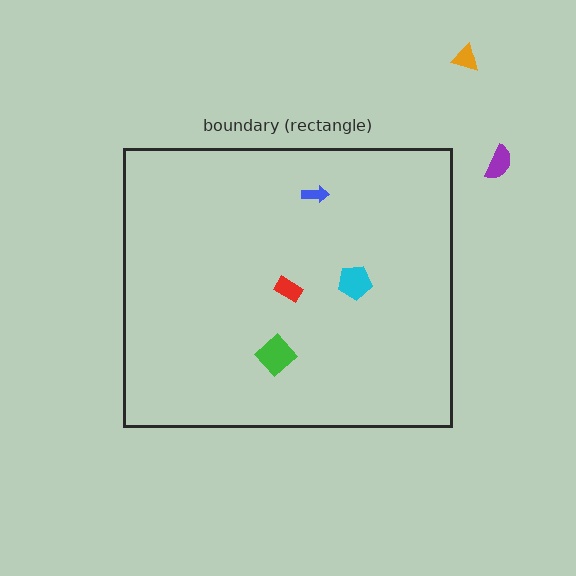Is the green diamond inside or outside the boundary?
Inside.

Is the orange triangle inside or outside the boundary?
Outside.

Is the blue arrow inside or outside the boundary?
Inside.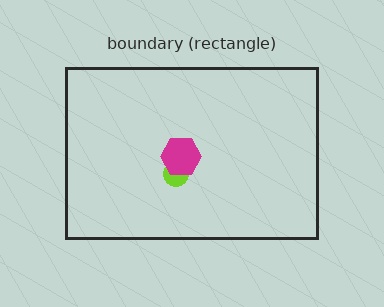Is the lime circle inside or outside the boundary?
Inside.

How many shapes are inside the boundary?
2 inside, 0 outside.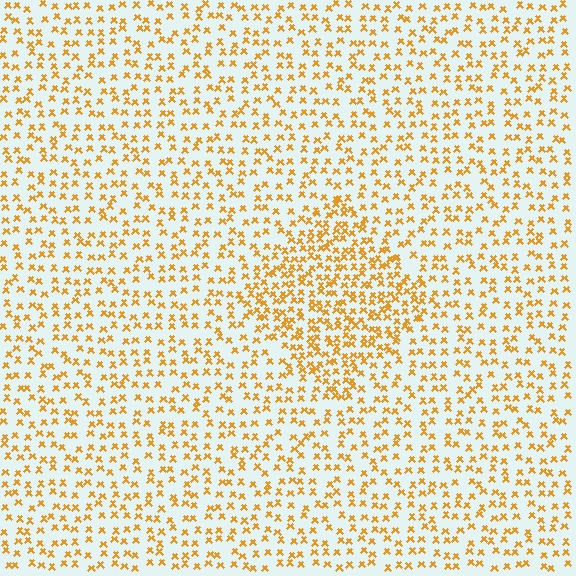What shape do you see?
I see a diamond.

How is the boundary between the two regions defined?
The boundary is defined by a change in element density (approximately 1.9x ratio). All elements are the same color, size, and shape.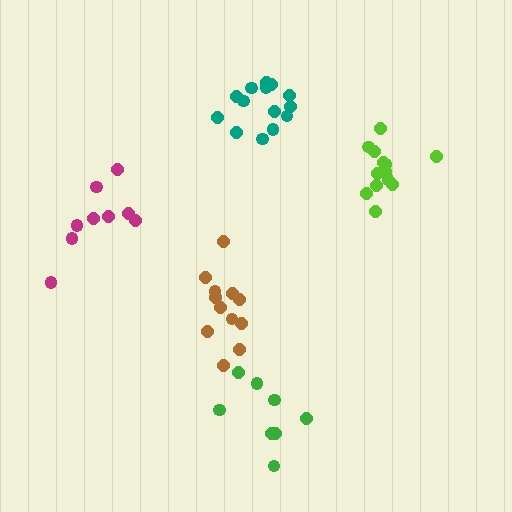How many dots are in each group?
Group 1: 8 dots, Group 2: 14 dots, Group 3: 12 dots, Group 4: 13 dots, Group 5: 9 dots (56 total).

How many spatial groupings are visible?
There are 5 spatial groupings.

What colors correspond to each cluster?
The clusters are colored: green, teal, brown, lime, magenta.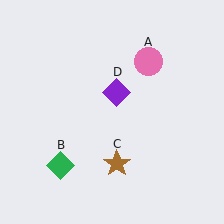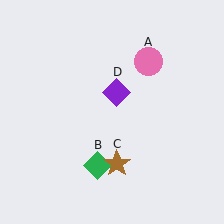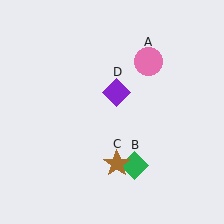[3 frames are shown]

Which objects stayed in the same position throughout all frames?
Pink circle (object A) and brown star (object C) and purple diamond (object D) remained stationary.